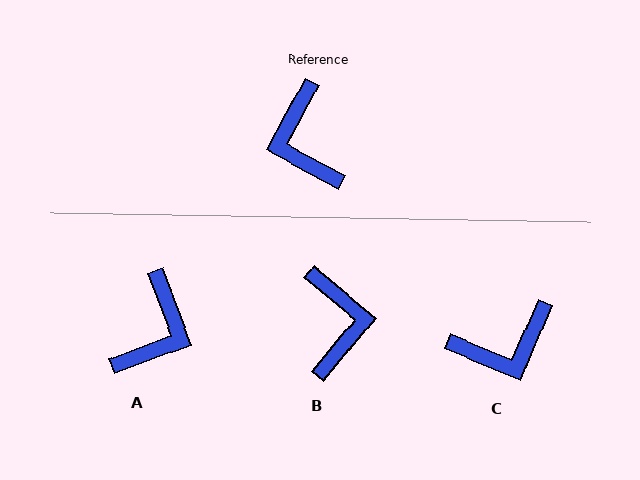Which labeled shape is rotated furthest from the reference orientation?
B, about 169 degrees away.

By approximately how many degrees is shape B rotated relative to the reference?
Approximately 169 degrees counter-clockwise.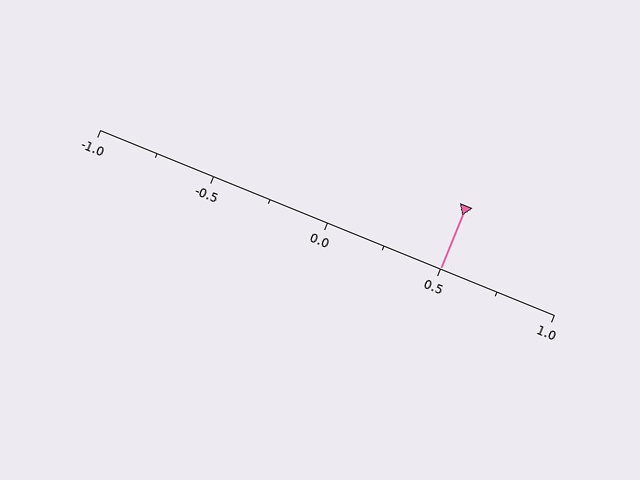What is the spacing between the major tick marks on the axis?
The major ticks are spaced 0.5 apart.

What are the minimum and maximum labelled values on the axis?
The axis runs from -1.0 to 1.0.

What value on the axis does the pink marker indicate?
The marker indicates approximately 0.5.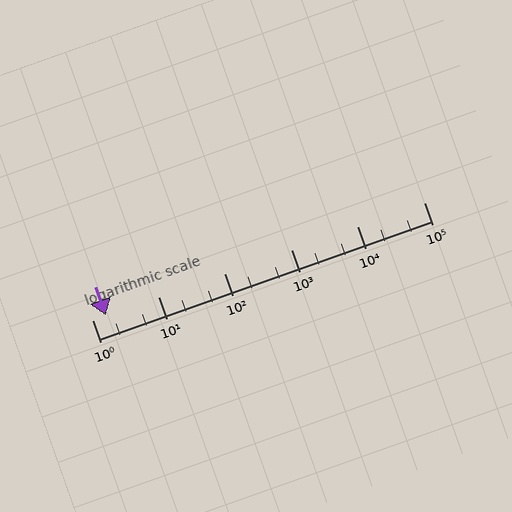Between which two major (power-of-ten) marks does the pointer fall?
The pointer is between 1 and 10.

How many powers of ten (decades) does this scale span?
The scale spans 5 decades, from 1 to 100000.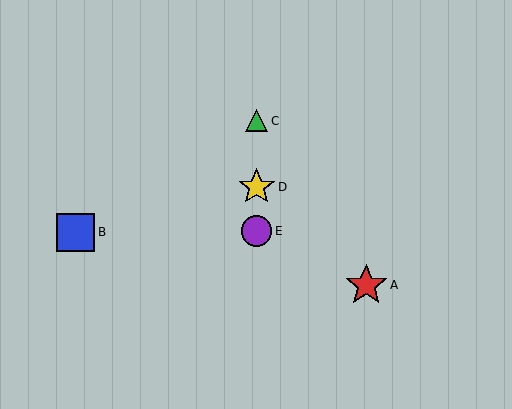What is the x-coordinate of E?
Object E is at x≈257.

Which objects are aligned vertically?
Objects C, D, E are aligned vertically.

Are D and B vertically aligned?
No, D is at x≈257 and B is at x≈76.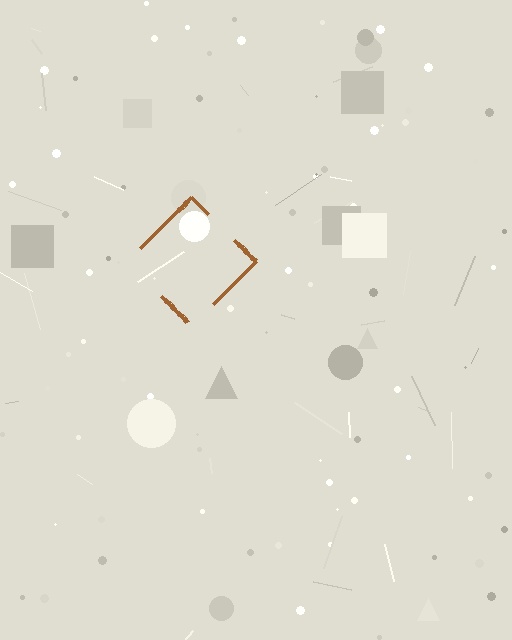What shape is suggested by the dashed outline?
The dashed outline suggests a diamond.